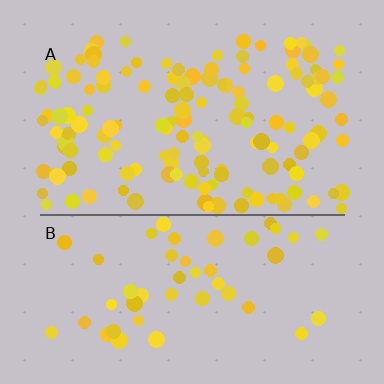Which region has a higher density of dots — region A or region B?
A (the top).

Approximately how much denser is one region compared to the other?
Approximately 2.9× — region A over region B.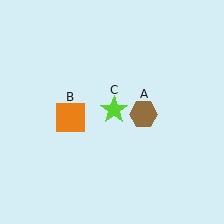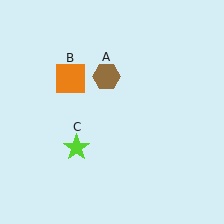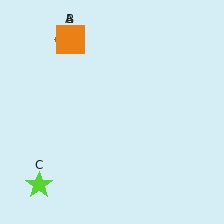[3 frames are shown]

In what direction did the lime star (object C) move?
The lime star (object C) moved down and to the left.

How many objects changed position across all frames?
3 objects changed position: brown hexagon (object A), orange square (object B), lime star (object C).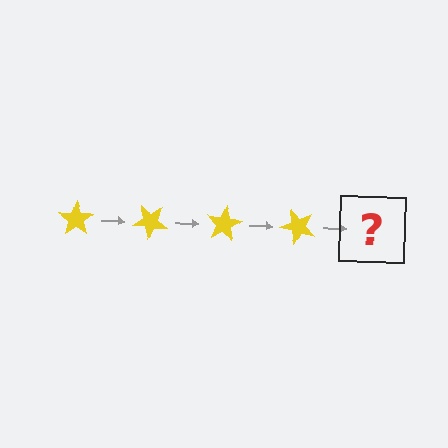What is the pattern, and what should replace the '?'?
The pattern is that the star rotates 40 degrees each step. The '?' should be a yellow star rotated 160 degrees.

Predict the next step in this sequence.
The next step is a yellow star rotated 160 degrees.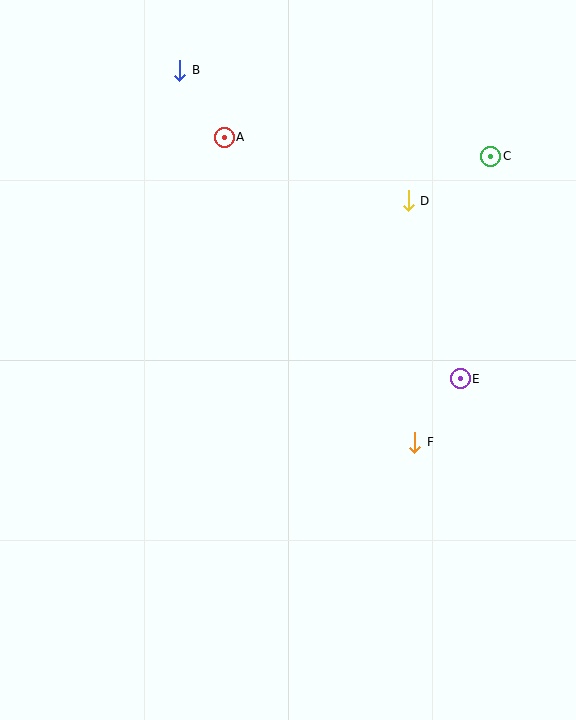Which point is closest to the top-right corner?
Point C is closest to the top-right corner.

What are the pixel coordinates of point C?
Point C is at (491, 156).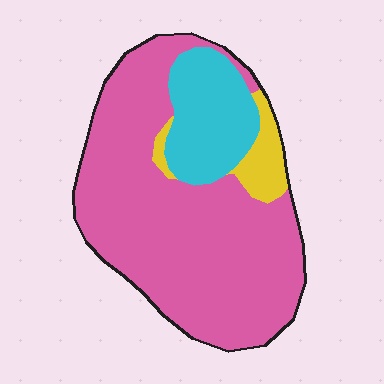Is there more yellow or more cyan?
Cyan.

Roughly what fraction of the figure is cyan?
Cyan covers roughly 20% of the figure.